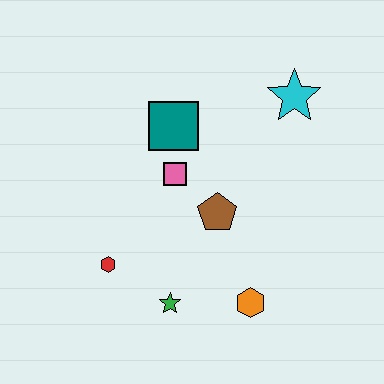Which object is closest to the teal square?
The pink square is closest to the teal square.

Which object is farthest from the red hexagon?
The cyan star is farthest from the red hexagon.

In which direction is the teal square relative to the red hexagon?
The teal square is above the red hexagon.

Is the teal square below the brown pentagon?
No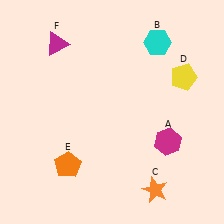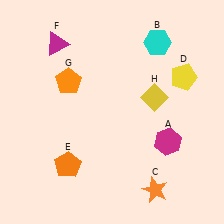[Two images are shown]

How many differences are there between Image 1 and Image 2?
There are 2 differences between the two images.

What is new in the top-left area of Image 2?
An orange pentagon (G) was added in the top-left area of Image 2.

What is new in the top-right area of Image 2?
A yellow diamond (H) was added in the top-right area of Image 2.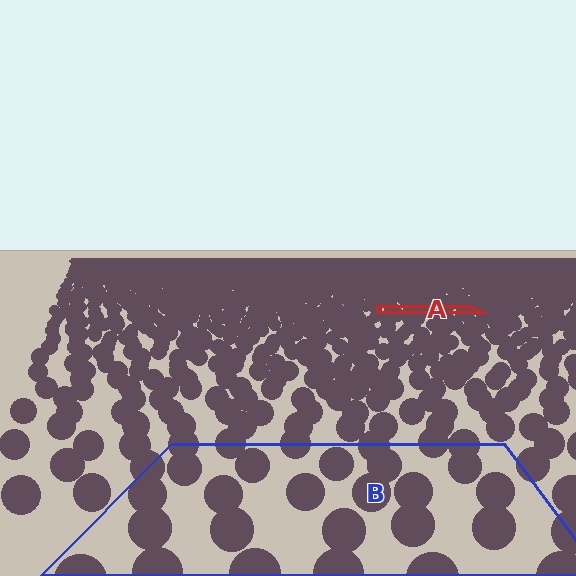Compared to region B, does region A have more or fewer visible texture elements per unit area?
Region A has more texture elements per unit area — they are packed more densely because it is farther away.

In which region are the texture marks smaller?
The texture marks are smaller in region A, because it is farther away.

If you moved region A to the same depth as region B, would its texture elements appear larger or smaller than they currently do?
They would appear larger. At a closer depth, the same texture elements are projected at a bigger on-screen size.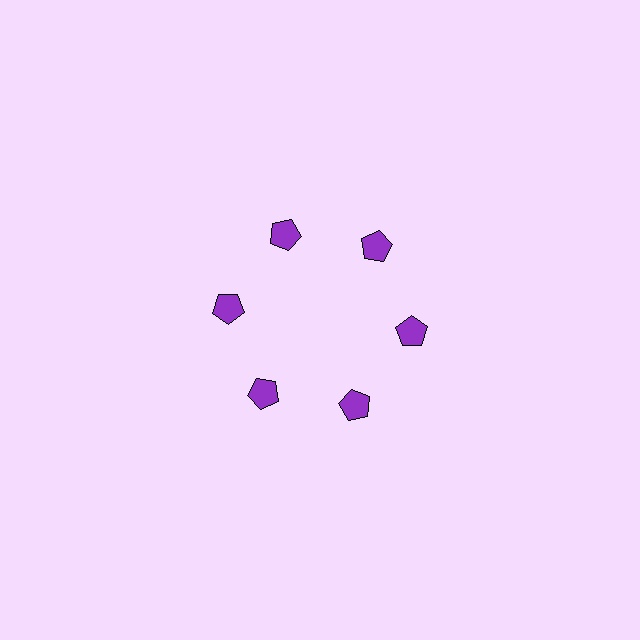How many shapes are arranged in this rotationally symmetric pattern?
There are 6 shapes, arranged in 6 groups of 1.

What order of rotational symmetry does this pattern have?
This pattern has 6-fold rotational symmetry.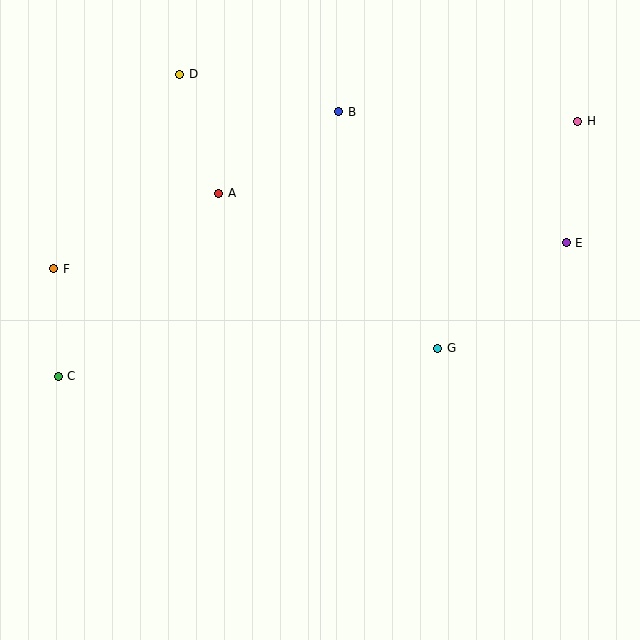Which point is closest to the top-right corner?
Point H is closest to the top-right corner.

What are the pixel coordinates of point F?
Point F is at (54, 269).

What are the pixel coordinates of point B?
Point B is at (339, 112).